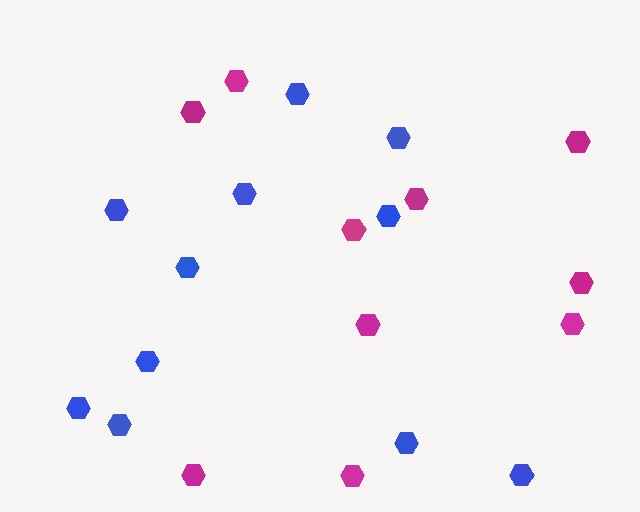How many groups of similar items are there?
There are 2 groups: one group of blue hexagons (11) and one group of magenta hexagons (10).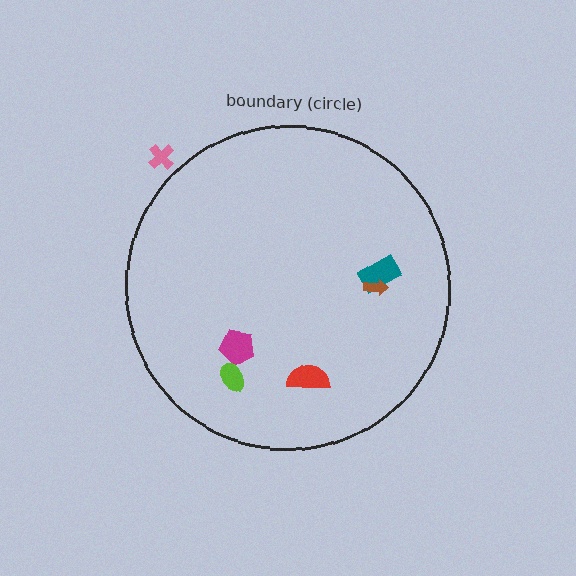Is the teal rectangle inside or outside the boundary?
Inside.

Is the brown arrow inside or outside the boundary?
Inside.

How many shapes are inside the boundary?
5 inside, 1 outside.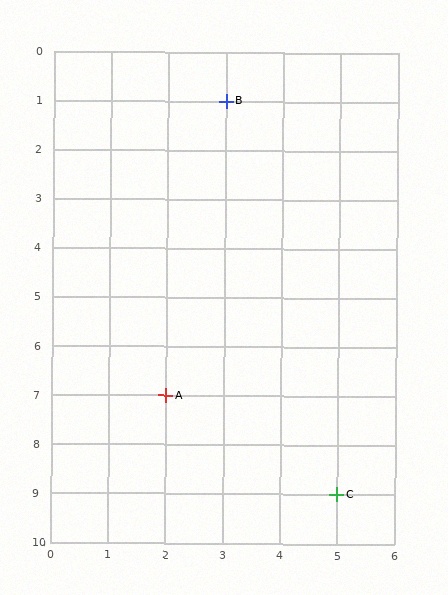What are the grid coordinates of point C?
Point C is at grid coordinates (5, 9).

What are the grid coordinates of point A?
Point A is at grid coordinates (2, 7).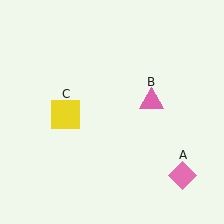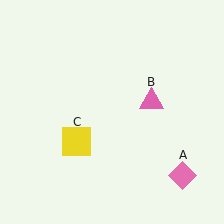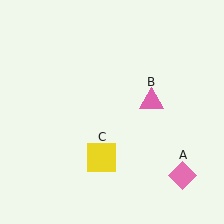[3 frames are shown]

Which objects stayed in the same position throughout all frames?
Pink diamond (object A) and pink triangle (object B) remained stationary.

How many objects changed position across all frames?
1 object changed position: yellow square (object C).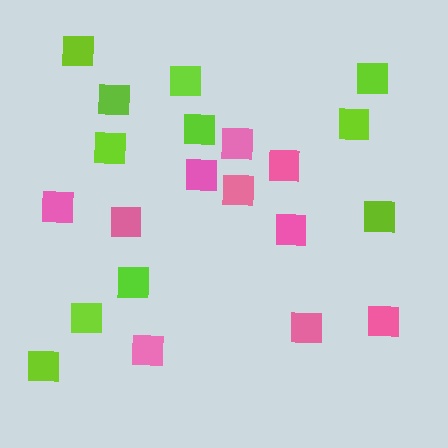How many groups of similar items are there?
There are 2 groups: one group of lime squares (11) and one group of pink squares (10).